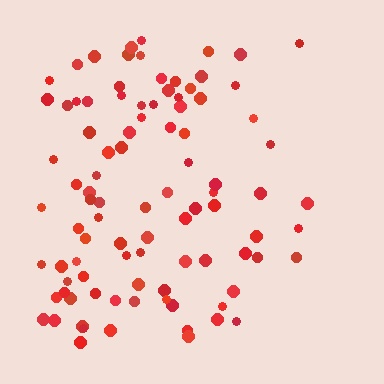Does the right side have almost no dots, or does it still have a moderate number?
Still a moderate number, just noticeably fewer than the left.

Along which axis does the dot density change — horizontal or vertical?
Horizontal.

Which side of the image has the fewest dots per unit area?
The right.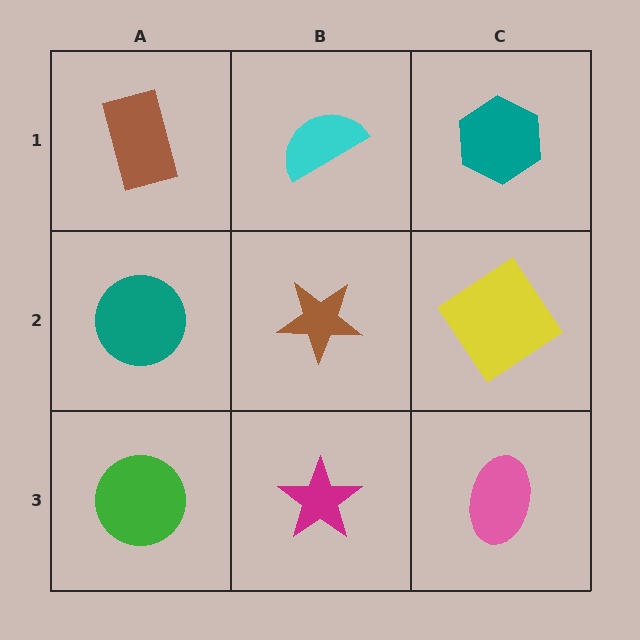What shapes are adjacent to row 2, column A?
A brown rectangle (row 1, column A), a green circle (row 3, column A), a brown star (row 2, column B).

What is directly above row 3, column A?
A teal circle.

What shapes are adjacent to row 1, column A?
A teal circle (row 2, column A), a cyan semicircle (row 1, column B).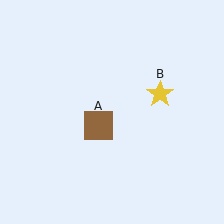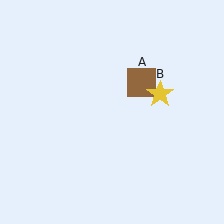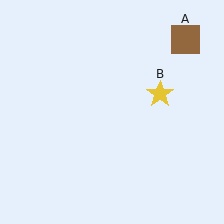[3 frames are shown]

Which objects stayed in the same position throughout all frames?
Yellow star (object B) remained stationary.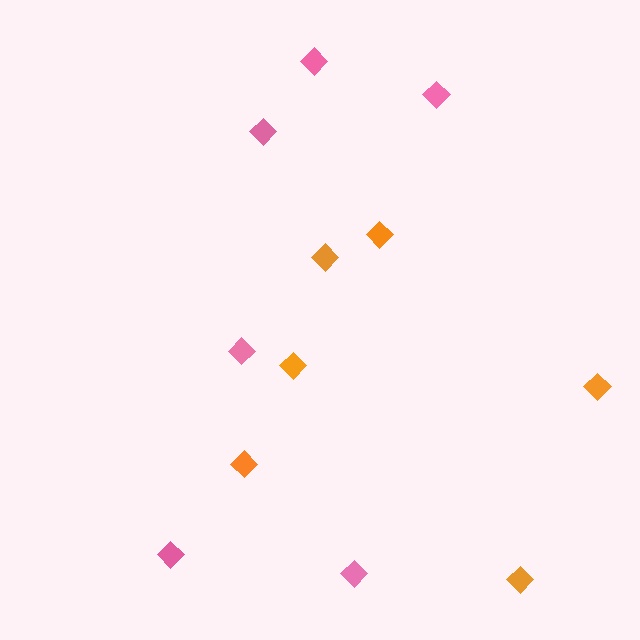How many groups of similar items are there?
There are 2 groups: one group of pink diamonds (6) and one group of orange diamonds (6).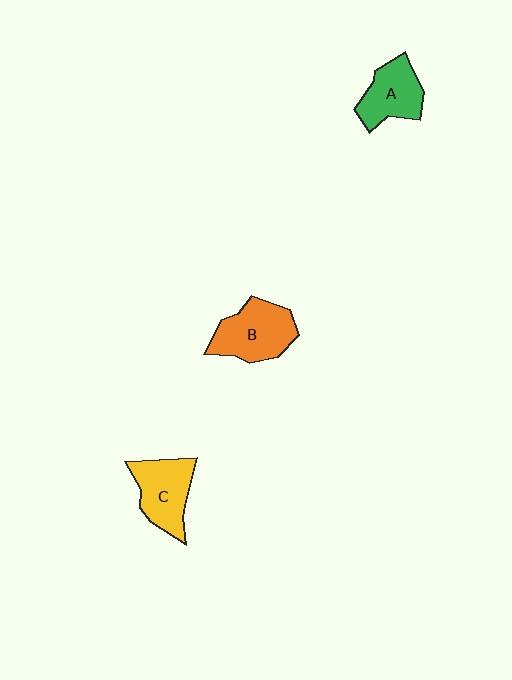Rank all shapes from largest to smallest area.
From largest to smallest: B (orange), C (yellow), A (green).